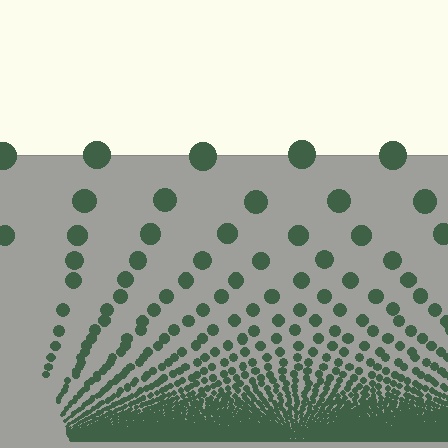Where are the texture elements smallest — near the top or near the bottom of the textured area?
Near the bottom.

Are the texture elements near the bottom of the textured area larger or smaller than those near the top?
Smaller. The gradient is inverted — elements near the bottom are smaller and denser.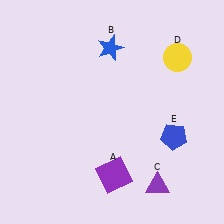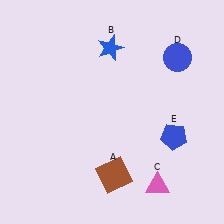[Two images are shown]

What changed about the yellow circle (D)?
In Image 1, D is yellow. In Image 2, it changed to blue.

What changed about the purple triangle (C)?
In Image 1, C is purple. In Image 2, it changed to pink.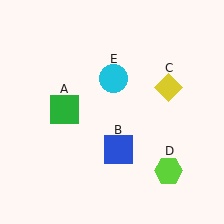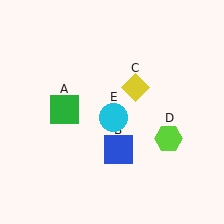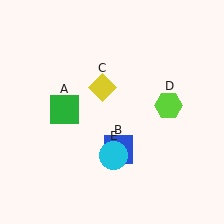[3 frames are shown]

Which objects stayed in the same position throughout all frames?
Green square (object A) and blue square (object B) remained stationary.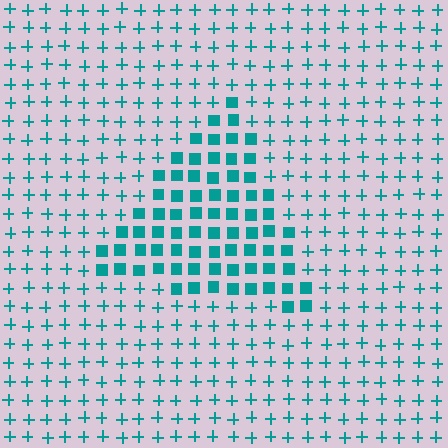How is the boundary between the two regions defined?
The boundary is defined by a change in element shape: squares inside vs. plus signs outside. All elements share the same color and spacing.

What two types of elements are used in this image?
The image uses squares inside the triangle region and plus signs outside it.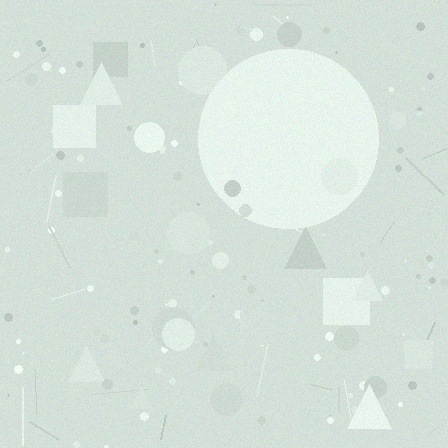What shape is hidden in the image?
A circle is hidden in the image.